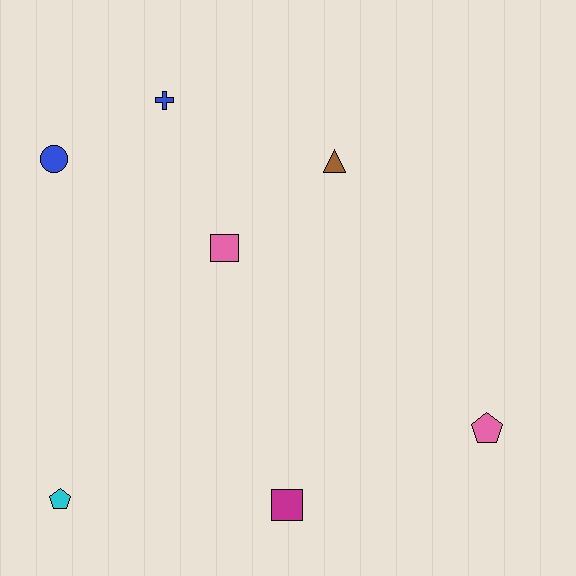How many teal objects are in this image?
There are no teal objects.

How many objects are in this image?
There are 7 objects.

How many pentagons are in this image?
There are 2 pentagons.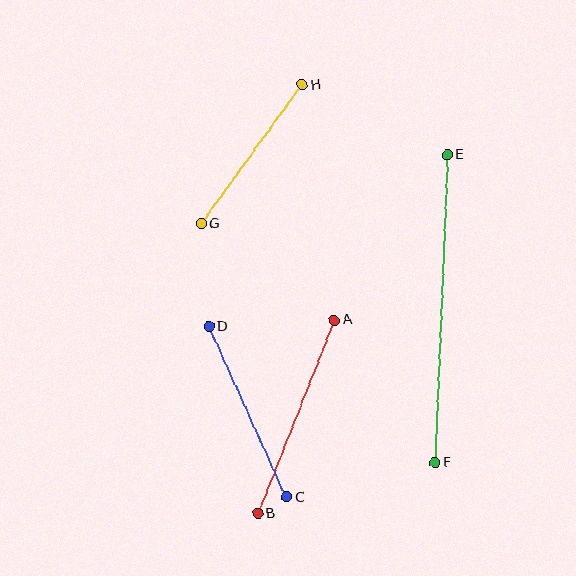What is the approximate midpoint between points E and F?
The midpoint is at approximately (441, 309) pixels.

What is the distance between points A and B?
The distance is approximately 208 pixels.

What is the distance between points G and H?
The distance is approximately 172 pixels.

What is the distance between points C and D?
The distance is approximately 187 pixels.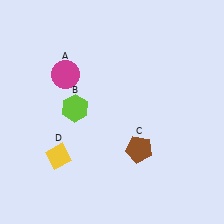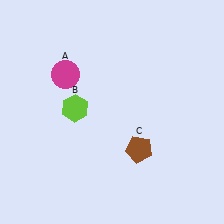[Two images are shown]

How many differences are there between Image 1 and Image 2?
There is 1 difference between the two images.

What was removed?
The yellow diamond (D) was removed in Image 2.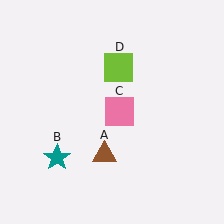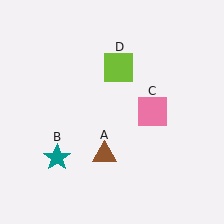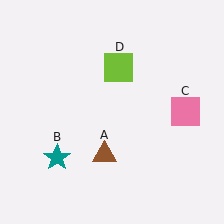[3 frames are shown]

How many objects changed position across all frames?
1 object changed position: pink square (object C).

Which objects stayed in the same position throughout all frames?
Brown triangle (object A) and teal star (object B) and lime square (object D) remained stationary.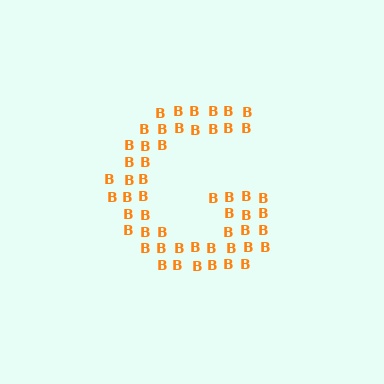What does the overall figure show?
The overall figure shows the letter G.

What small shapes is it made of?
It is made of small letter B's.